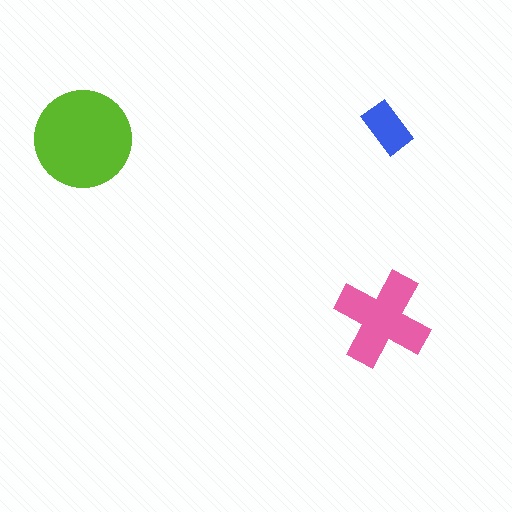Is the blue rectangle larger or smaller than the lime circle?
Smaller.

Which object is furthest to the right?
The blue rectangle is rightmost.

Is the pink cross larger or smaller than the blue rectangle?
Larger.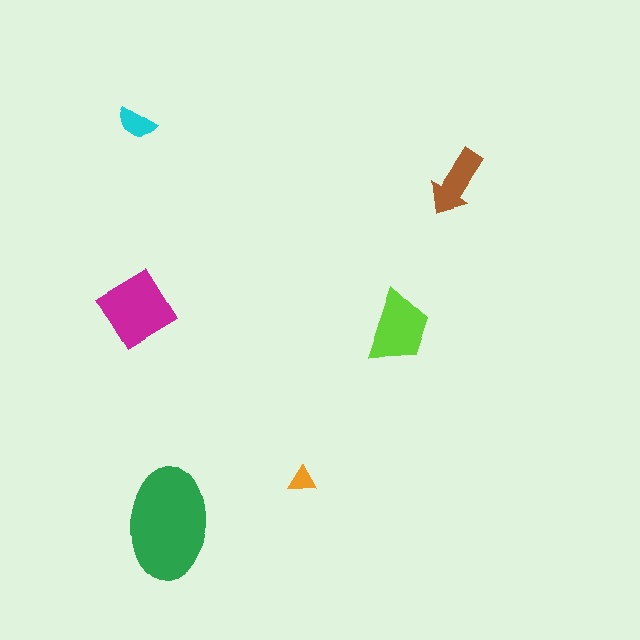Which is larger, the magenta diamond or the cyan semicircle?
The magenta diamond.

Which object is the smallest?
The orange triangle.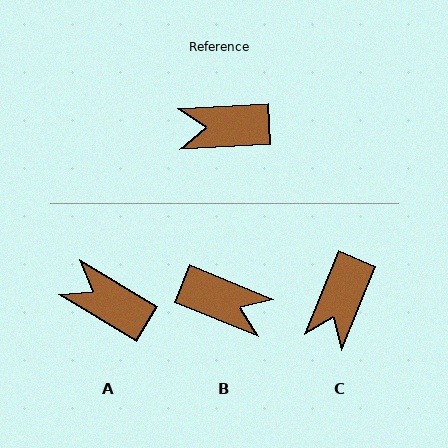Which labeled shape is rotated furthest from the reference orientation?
B, about 154 degrees away.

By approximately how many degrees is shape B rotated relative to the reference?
Approximately 154 degrees counter-clockwise.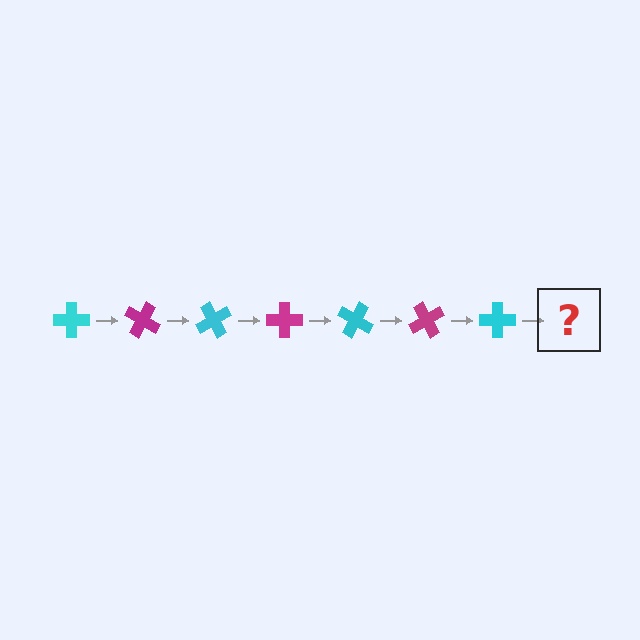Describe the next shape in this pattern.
It should be a magenta cross, rotated 210 degrees from the start.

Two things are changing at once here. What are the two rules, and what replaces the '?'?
The two rules are that it rotates 30 degrees each step and the color cycles through cyan and magenta. The '?' should be a magenta cross, rotated 210 degrees from the start.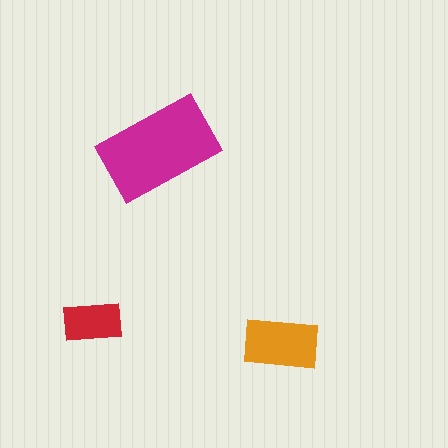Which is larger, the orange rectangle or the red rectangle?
The orange one.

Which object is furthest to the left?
The red rectangle is leftmost.